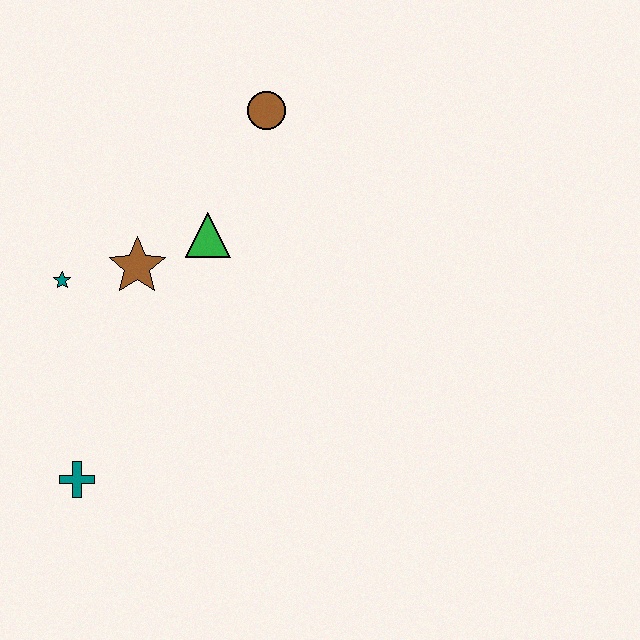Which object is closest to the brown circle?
The green triangle is closest to the brown circle.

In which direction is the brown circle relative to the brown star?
The brown circle is above the brown star.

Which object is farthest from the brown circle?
The teal cross is farthest from the brown circle.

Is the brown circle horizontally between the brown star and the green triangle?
No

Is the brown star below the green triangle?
Yes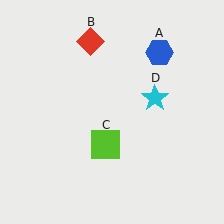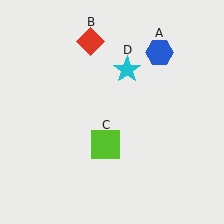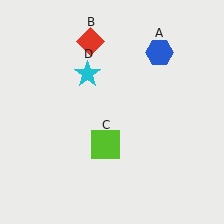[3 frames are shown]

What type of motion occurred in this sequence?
The cyan star (object D) rotated counterclockwise around the center of the scene.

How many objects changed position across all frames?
1 object changed position: cyan star (object D).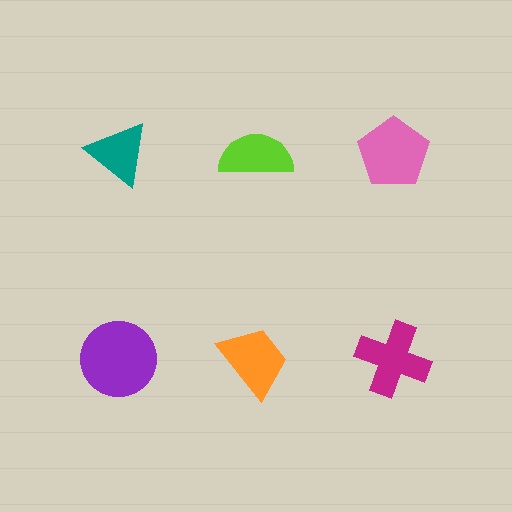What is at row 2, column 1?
A purple circle.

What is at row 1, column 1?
A teal triangle.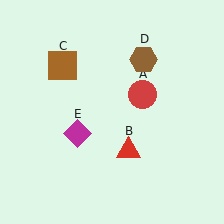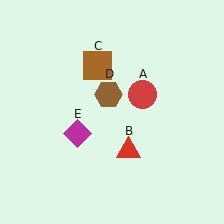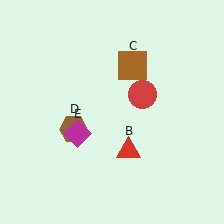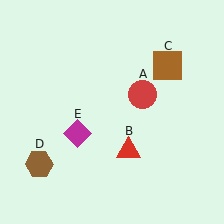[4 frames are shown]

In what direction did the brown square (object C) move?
The brown square (object C) moved right.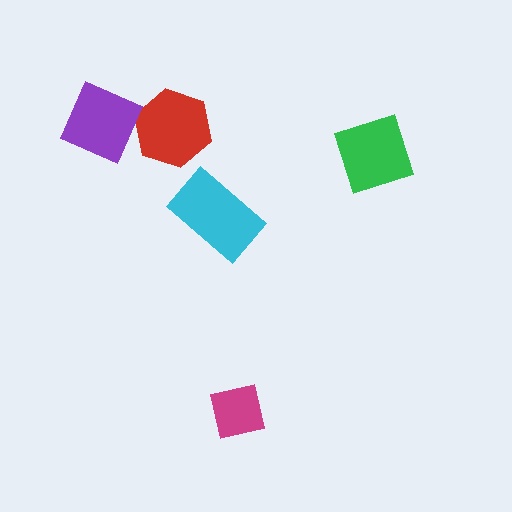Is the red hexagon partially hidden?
Yes, it is partially covered by another shape.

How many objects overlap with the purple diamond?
1 object overlaps with the purple diamond.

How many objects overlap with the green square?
0 objects overlap with the green square.